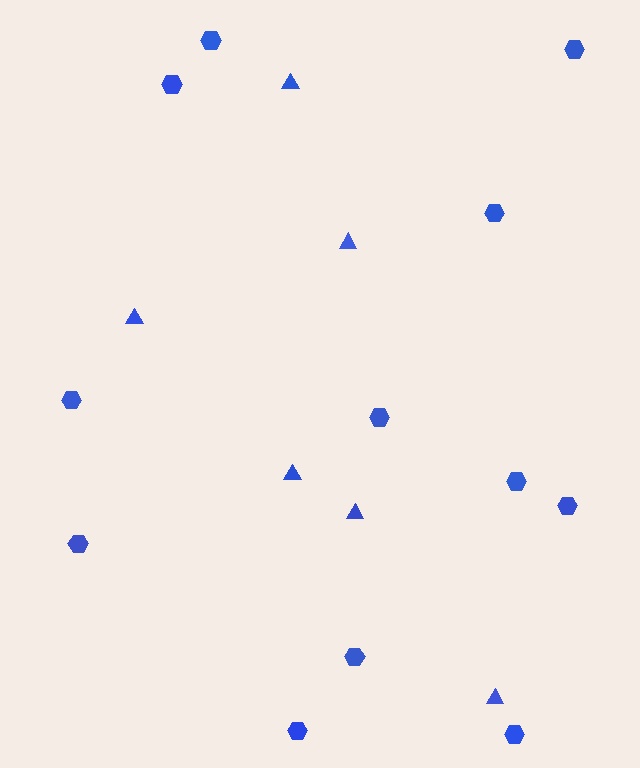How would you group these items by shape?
There are 2 groups: one group of hexagons (12) and one group of triangles (6).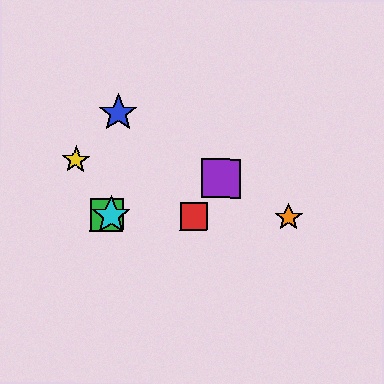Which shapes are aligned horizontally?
The red square, the green square, the orange star, the cyan star are aligned horizontally.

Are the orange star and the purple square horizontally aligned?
No, the orange star is at y≈218 and the purple square is at y≈178.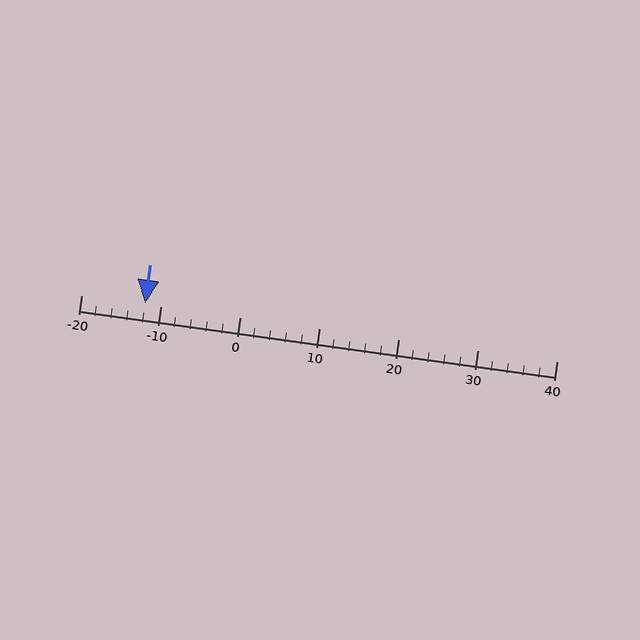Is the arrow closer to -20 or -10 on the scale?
The arrow is closer to -10.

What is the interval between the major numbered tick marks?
The major tick marks are spaced 10 units apart.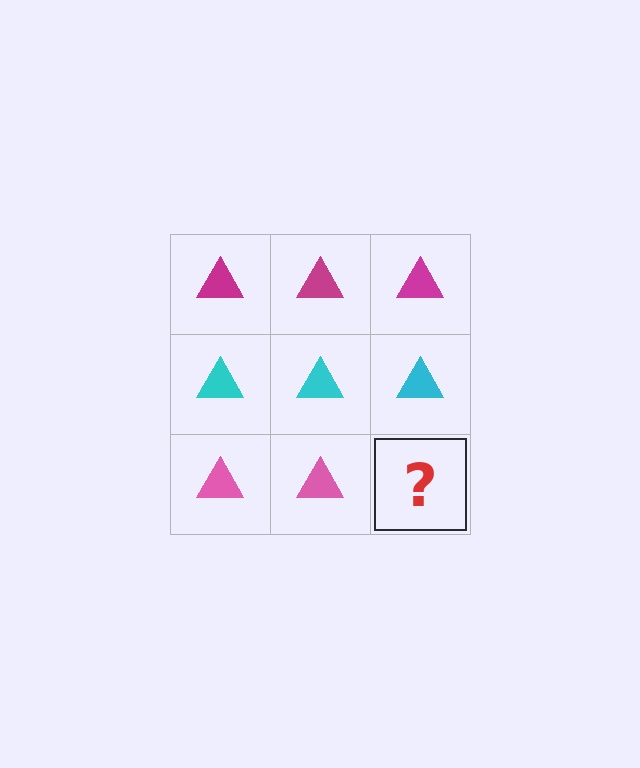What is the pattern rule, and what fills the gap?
The rule is that each row has a consistent color. The gap should be filled with a pink triangle.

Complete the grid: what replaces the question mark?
The question mark should be replaced with a pink triangle.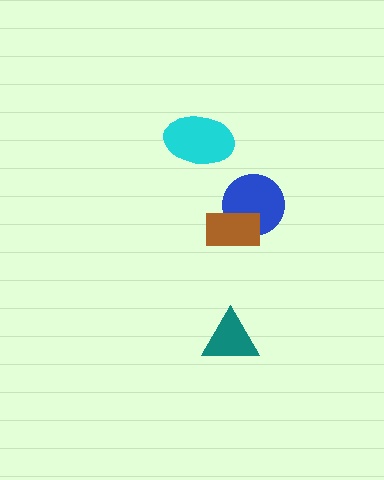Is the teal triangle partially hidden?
No, no other shape covers it.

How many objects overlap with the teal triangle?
0 objects overlap with the teal triangle.